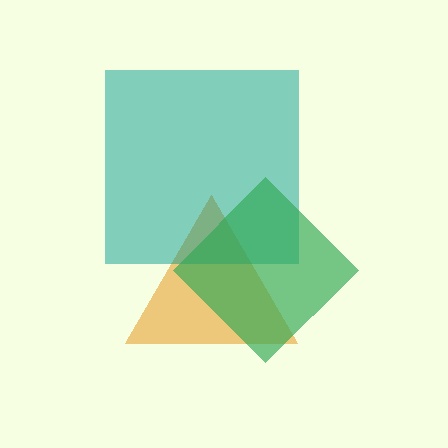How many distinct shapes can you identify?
There are 3 distinct shapes: an orange triangle, a teal square, a green diamond.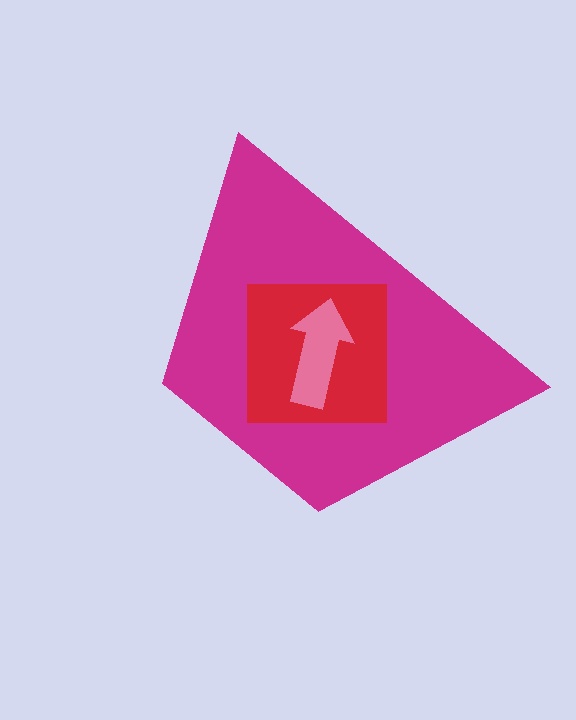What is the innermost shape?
The pink arrow.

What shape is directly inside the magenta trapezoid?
The red square.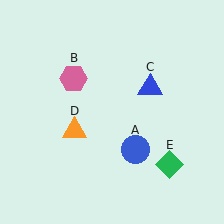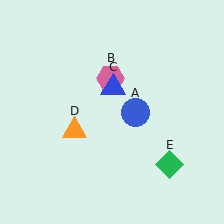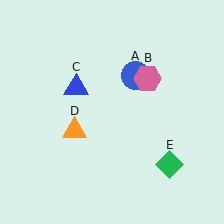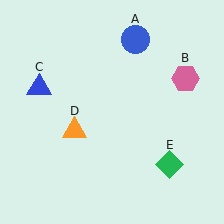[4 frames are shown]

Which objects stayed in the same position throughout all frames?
Orange triangle (object D) and green diamond (object E) remained stationary.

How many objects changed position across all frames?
3 objects changed position: blue circle (object A), pink hexagon (object B), blue triangle (object C).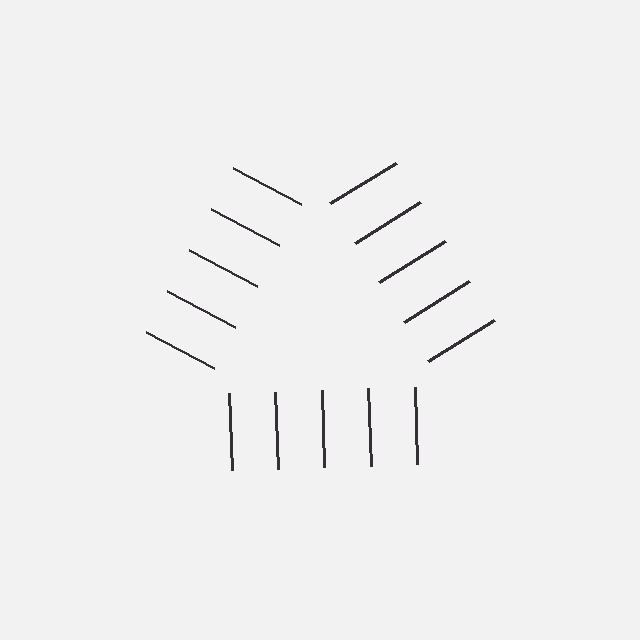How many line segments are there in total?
15 — 5 along each of the 3 edges.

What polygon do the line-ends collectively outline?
An illusory triangle — the line segments terminate on its edges but no continuous stroke is drawn.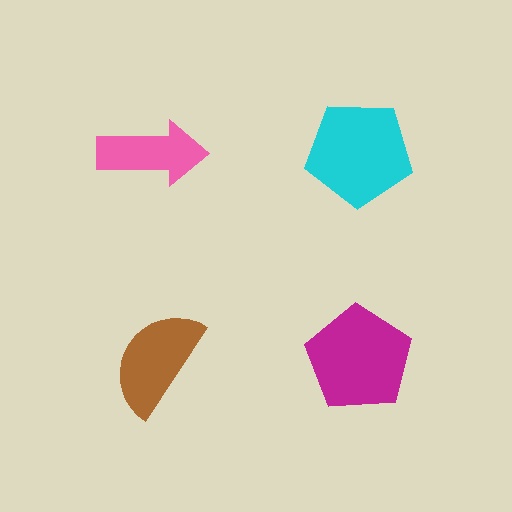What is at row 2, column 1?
A brown semicircle.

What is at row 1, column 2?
A cyan pentagon.